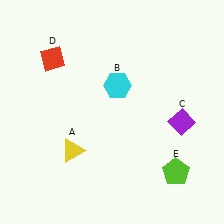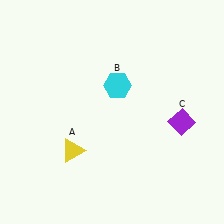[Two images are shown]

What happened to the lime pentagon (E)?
The lime pentagon (E) was removed in Image 2. It was in the bottom-right area of Image 1.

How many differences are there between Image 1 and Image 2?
There are 2 differences between the two images.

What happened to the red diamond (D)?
The red diamond (D) was removed in Image 2. It was in the top-left area of Image 1.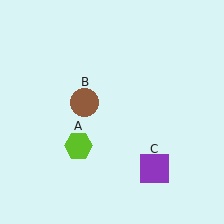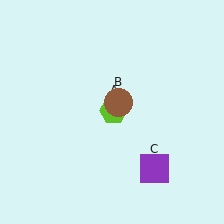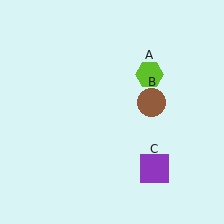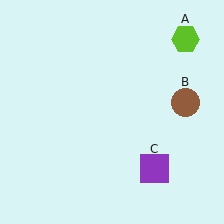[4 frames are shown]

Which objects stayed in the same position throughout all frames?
Purple square (object C) remained stationary.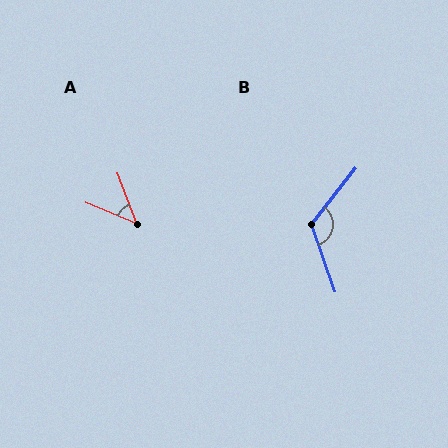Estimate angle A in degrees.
Approximately 47 degrees.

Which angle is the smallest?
A, at approximately 47 degrees.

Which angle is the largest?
B, at approximately 123 degrees.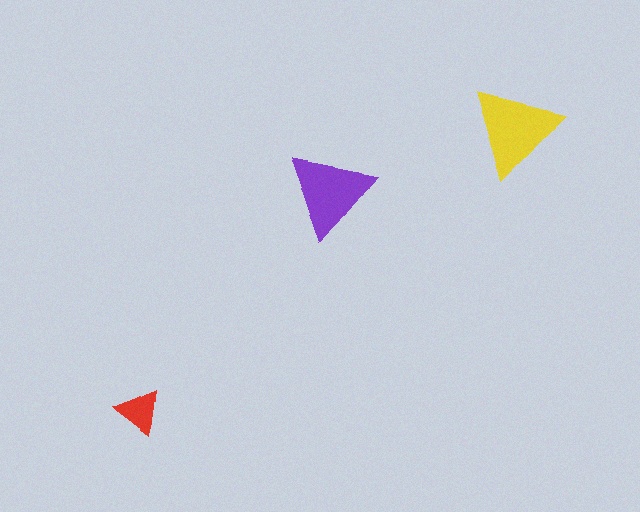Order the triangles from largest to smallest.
the yellow one, the purple one, the red one.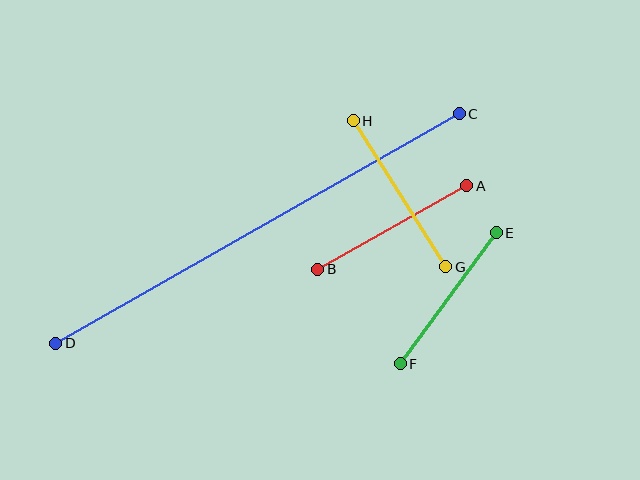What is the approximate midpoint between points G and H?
The midpoint is at approximately (399, 194) pixels.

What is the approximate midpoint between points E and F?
The midpoint is at approximately (448, 298) pixels.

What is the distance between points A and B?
The distance is approximately 171 pixels.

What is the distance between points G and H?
The distance is approximately 173 pixels.